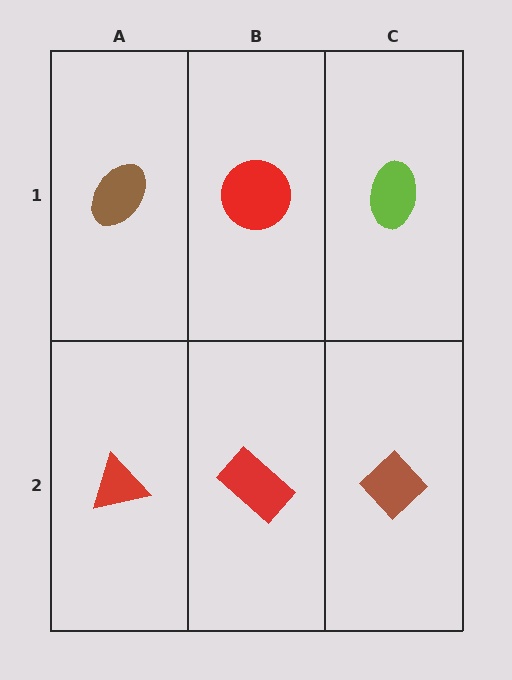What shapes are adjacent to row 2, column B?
A red circle (row 1, column B), a red triangle (row 2, column A), a brown diamond (row 2, column C).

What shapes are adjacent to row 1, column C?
A brown diamond (row 2, column C), a red circle (row 1, column B).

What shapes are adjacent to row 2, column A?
A brown ellipse (row 1, column A), a red rectangle (row 2, column B).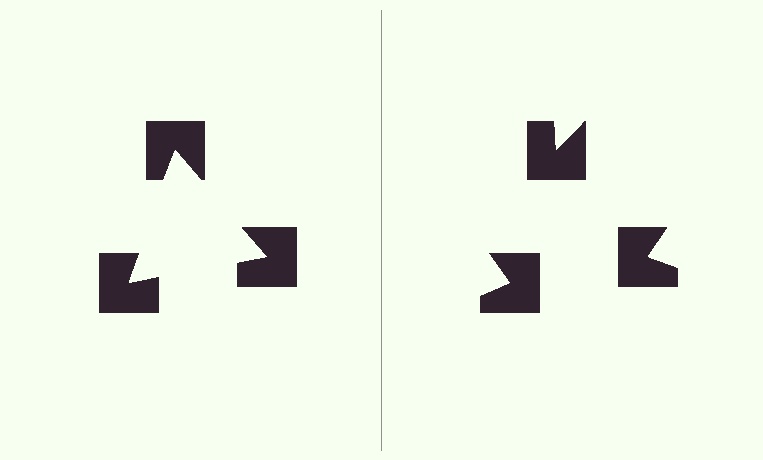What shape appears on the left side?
An illusory triangle.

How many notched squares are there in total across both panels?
6 — 3 on each side.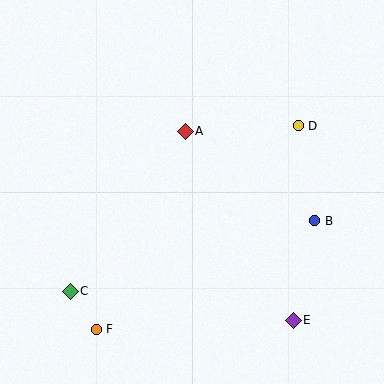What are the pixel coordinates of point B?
Point B is at (315, 221).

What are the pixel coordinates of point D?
Point D is at (298, 126).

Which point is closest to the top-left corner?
Point A is closest to the top-left corner.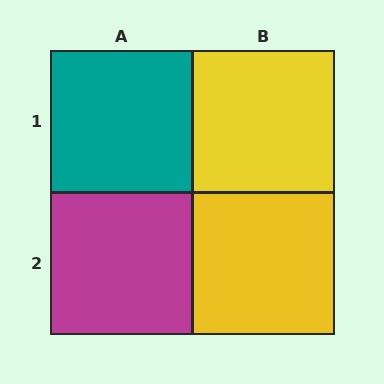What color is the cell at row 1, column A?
Teal.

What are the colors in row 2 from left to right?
Magenta, yellow.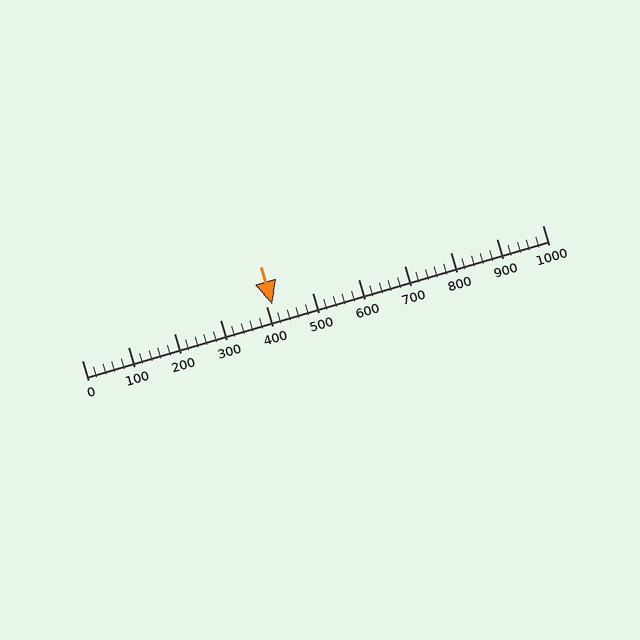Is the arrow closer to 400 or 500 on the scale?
The arrow is closer to 400.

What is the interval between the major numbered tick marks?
The major tick marks are spaced 100 units apart.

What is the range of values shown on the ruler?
The ruler shows values from 0 to 1000.